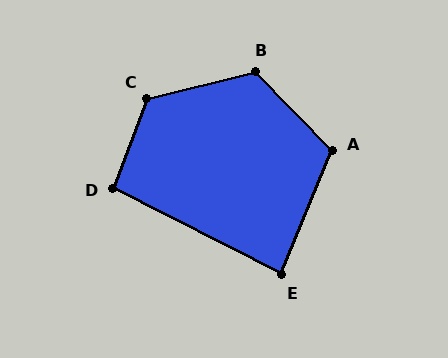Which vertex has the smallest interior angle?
E, at approximately 85 degrees.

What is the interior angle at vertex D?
Approximately 97 degrees (obtuse).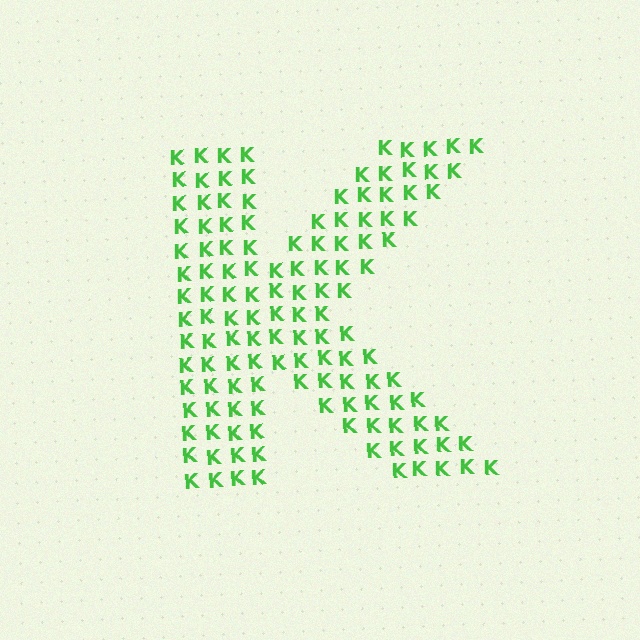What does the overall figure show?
The overall figure shows the letter K.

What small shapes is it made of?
It is made of small letter K's.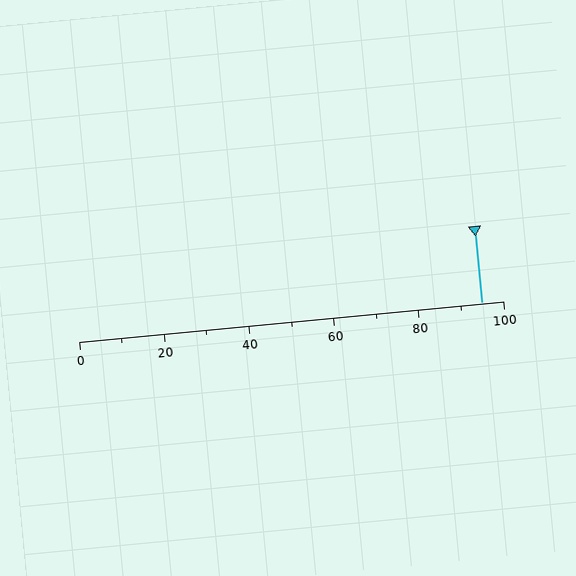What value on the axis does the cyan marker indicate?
The marker indicates approximately 95.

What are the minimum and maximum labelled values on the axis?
The axis runs from 0 to 100.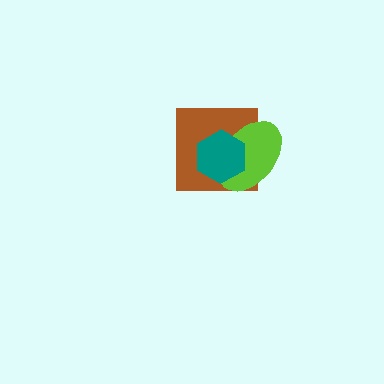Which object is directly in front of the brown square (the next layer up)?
The lime ellipse is directly in front of the brown square.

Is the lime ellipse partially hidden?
Yes, it is partially covered by another shape.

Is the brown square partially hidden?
Yes, it is partially covered by another shape.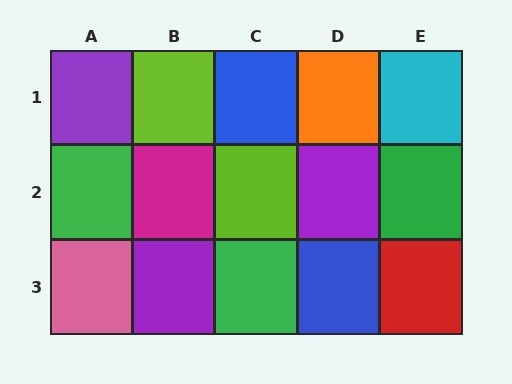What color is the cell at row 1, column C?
Blue.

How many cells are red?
1 cell is red.